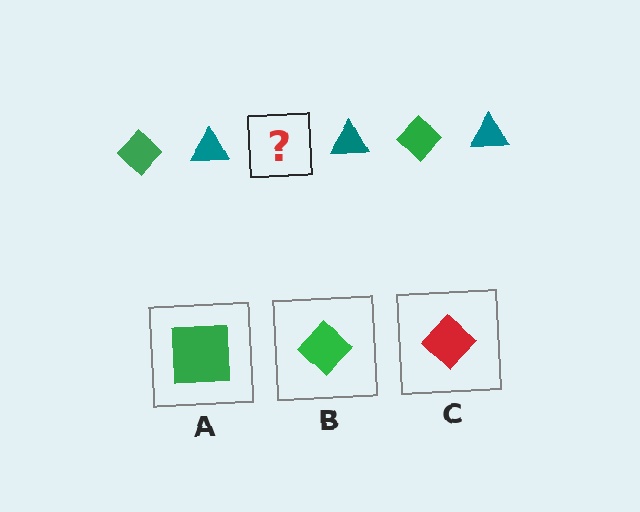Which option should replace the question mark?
Option B.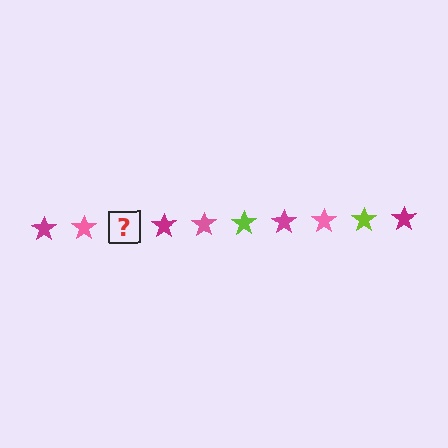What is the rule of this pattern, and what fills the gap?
The rule is that the pattern cycles through magenta, pink, lime stars. The gap should be filled with a lime star.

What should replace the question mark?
The question mark should be replaced with a lime star.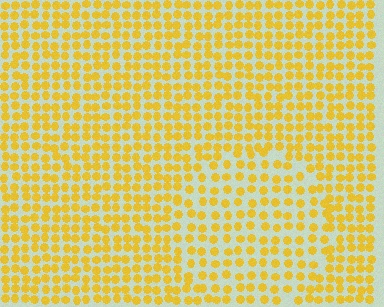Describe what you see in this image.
The image contains small yellow elements arranged at two different densities. A circle-shaped region is visible where the elements are less densely packed than the surrounding area.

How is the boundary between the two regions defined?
The boundary is defined by a change in element density (approximately 1.5x ratio). All elements are the same color, size, and shape.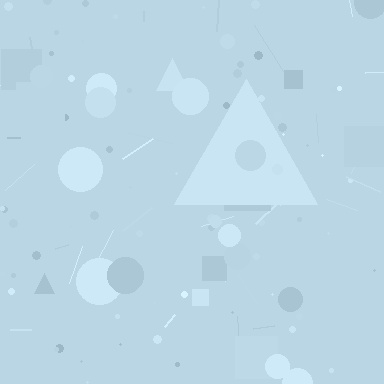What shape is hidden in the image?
A triangle is hidden in the image.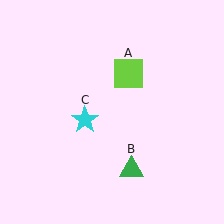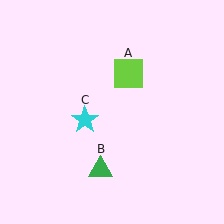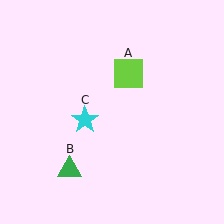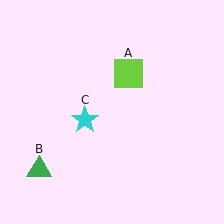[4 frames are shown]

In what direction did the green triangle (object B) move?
The green triangle (object B) moved left.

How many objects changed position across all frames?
1 object changed position: green triangle (object B).